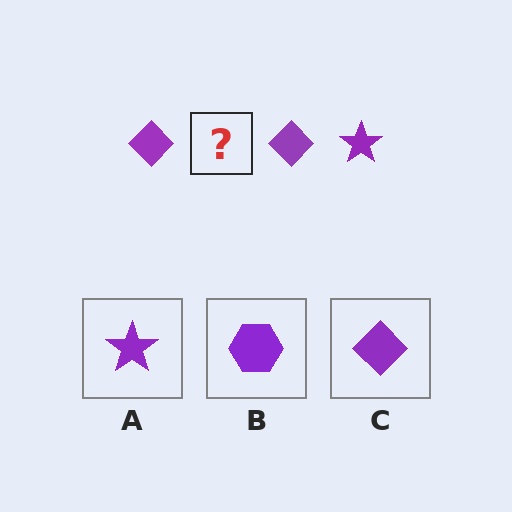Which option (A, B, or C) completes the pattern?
A.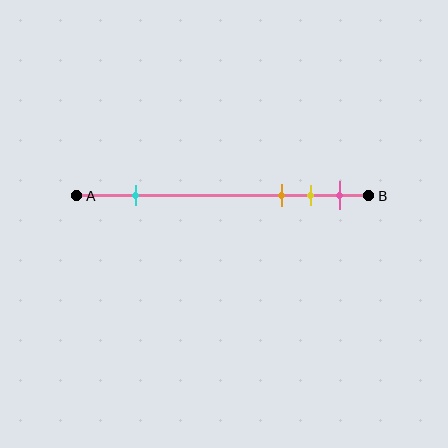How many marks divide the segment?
There are 4 marks dividing the segment.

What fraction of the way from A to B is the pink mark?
The pink mark is approximately 90% (0.9) of the way from A to B.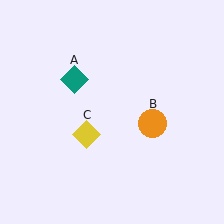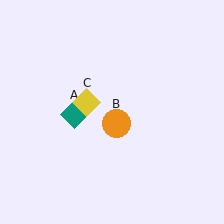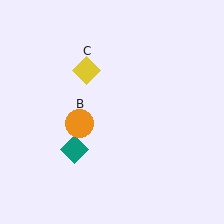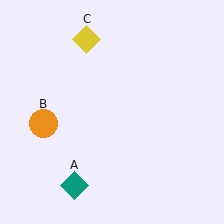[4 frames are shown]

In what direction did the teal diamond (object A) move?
The teal diamond (object A) moved down.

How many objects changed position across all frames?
3 objects changed position: teal diamond (object A), orange circle (object B), yellow diamond (object C).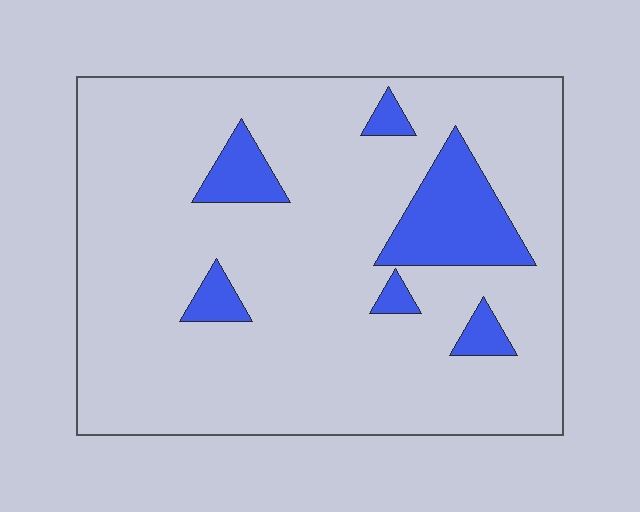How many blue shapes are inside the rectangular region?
6.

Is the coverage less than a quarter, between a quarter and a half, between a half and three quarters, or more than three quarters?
Less than a quarter.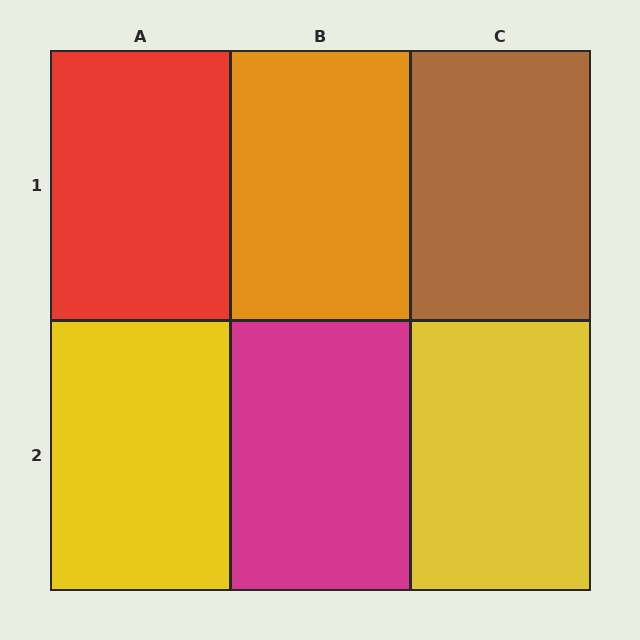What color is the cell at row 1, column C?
Brown.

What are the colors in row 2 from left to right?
Yellow, magenta, yellow.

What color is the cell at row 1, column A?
Red.